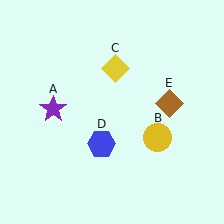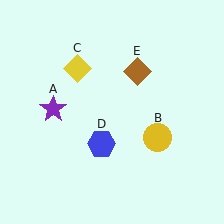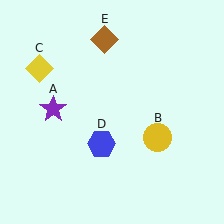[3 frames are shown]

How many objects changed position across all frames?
2 objects changed position: yellow diamond (object C), brown diamond (object E).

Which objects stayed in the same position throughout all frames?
Purple star (object A) and yellow circle (object B) and blue hexagon (object D) remained stationary.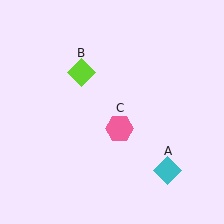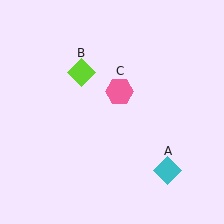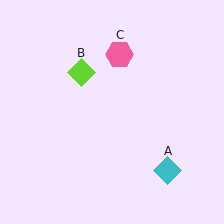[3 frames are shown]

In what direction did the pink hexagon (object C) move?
The pink hexagon (object C) moved up.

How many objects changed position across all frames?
1 object changed position: pink hexagon (object C).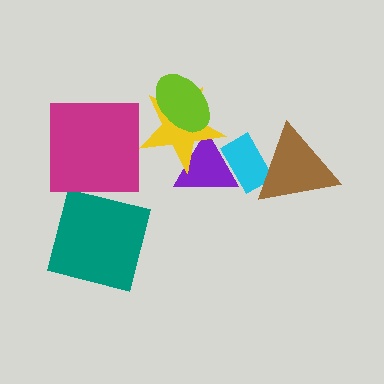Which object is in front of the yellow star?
The lime ellipse is in front of the yellow star.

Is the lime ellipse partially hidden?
No, no other shape covers it.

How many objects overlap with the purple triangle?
2 objects overlap with the purple triangle.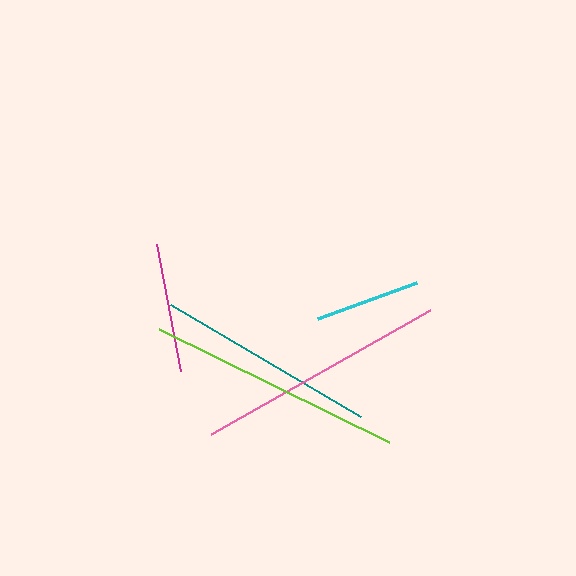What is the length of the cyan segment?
The cyan segment is approximately 105 pixels long.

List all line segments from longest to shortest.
From longest to shortest: lime, pink, teal, magenta, cyan.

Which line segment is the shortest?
The cyan line is the shortest at approximately 105 pixels.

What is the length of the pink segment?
The pink segment is approximately 251 pixels long.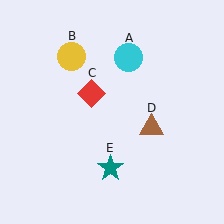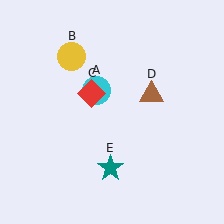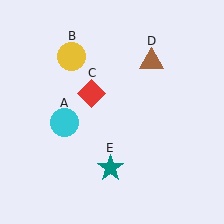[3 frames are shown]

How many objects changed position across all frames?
2 objects changed position: cyan circle (object A), brown triangle (object D).